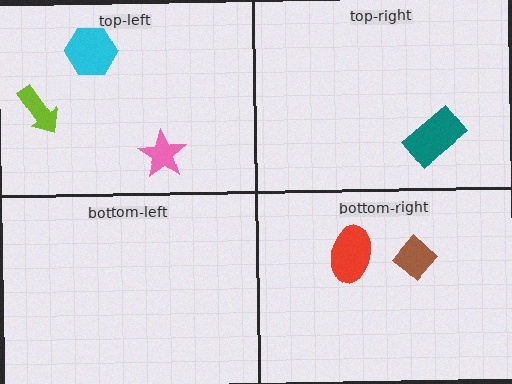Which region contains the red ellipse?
The bottom-right region.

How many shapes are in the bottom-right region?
2.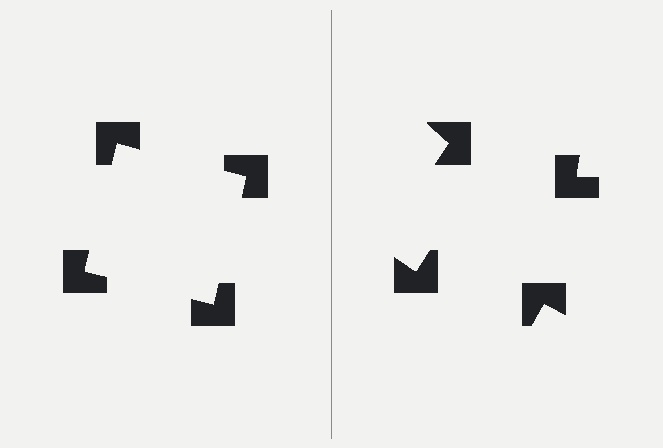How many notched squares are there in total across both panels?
8 — 4 on each side.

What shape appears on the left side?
An illusory square.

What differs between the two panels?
The notched squares are positioned identically on both sides; only the wedge orientations differ. On the left they align to a square; on the right they are misaligned.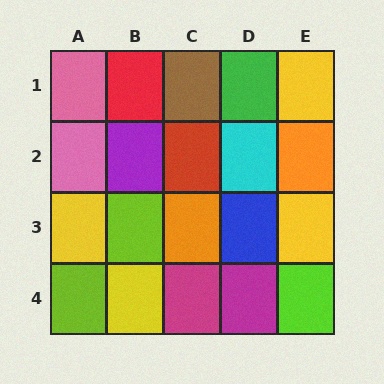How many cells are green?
1 cell is green.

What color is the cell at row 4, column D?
Magenta.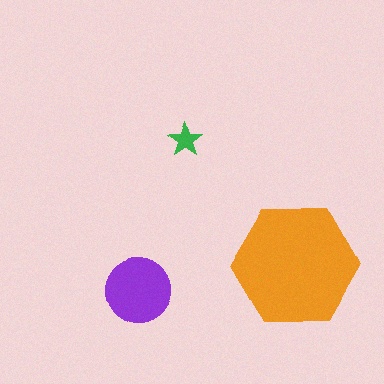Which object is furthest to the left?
The purple circle is leftmost.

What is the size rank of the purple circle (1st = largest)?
2nd.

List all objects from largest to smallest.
The orange hexagon, the purple circle, the green star.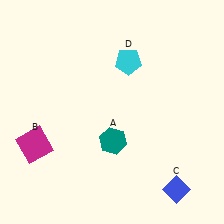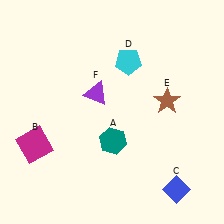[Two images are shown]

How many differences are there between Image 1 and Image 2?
There are 2 differences between the two images.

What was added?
A brown star (E), a purple triangle (F) were added in Image 2.